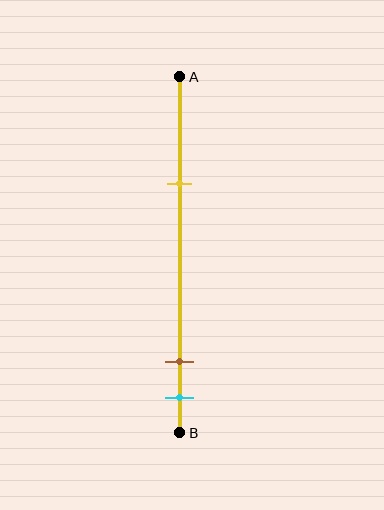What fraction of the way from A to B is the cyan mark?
The cyan mark is approximately 90% (0.9) of the way from A to B.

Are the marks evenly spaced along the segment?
No, the marks are not evenly spaced.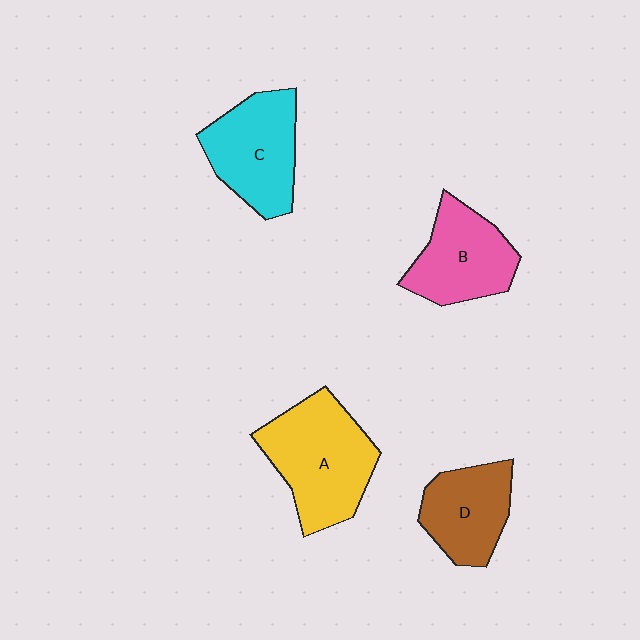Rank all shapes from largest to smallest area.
From largest to smallest: A (yellow), C (cyan), B (pink), D (brown).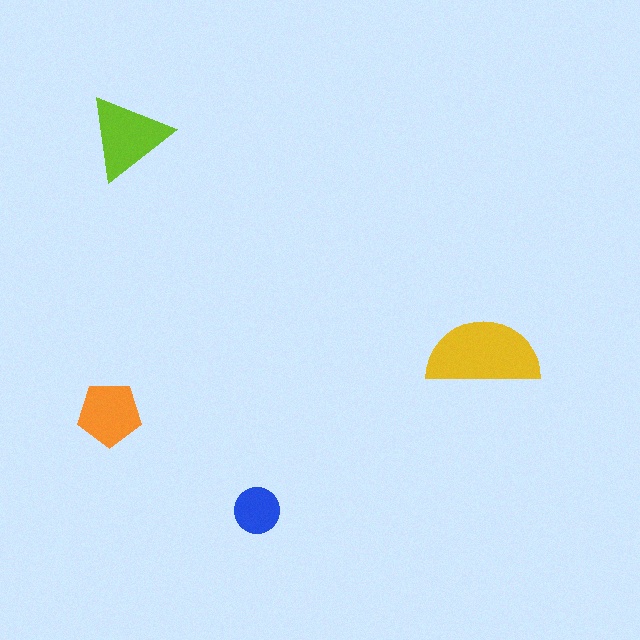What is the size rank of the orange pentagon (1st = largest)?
3rd.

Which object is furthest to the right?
The yellow semicircle is rightmost.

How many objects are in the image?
There are 4 objects in the image.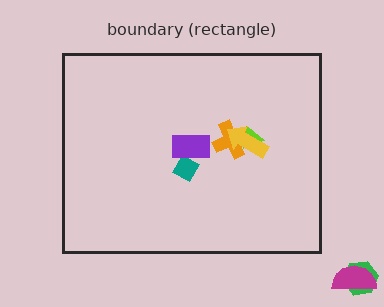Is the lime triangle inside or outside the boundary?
Inside.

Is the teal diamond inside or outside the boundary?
Inside.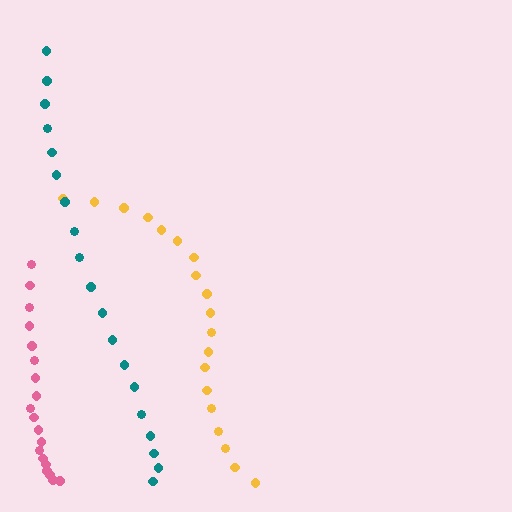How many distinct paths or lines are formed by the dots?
There are 3 distinct paths.